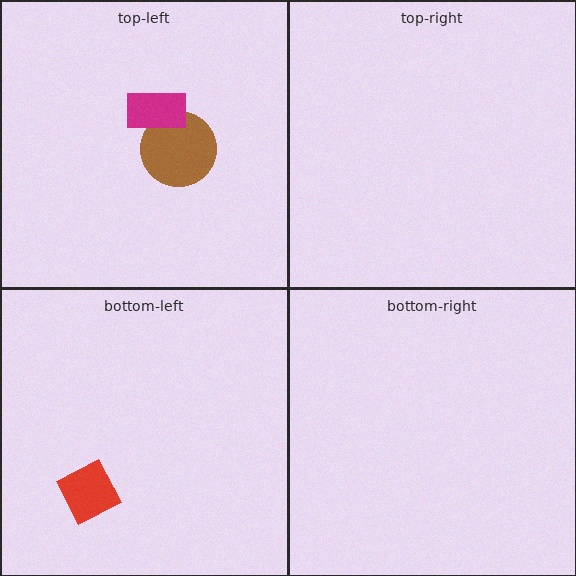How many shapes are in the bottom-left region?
1.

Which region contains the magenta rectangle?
The top-left region.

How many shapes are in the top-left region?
2.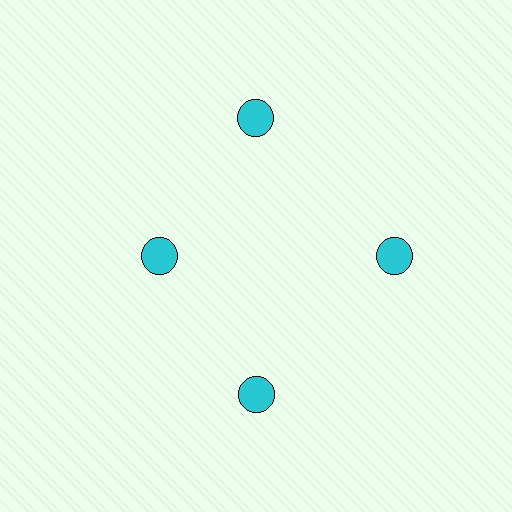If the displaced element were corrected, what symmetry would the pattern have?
It would have 4-fold rotational symmetry — the pattern would map onto itself every 90 degrees.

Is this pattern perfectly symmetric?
No. The 4 cyan circles are arranged in a ring, but one element near the 9 o'clock position is pulled inward toward the center, breaking the 4-fold rotational symmetry.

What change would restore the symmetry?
The symmetry would be restored by moving it outward, back onto the ring so that all 4 circles sit at equal angles and equal distance from the center.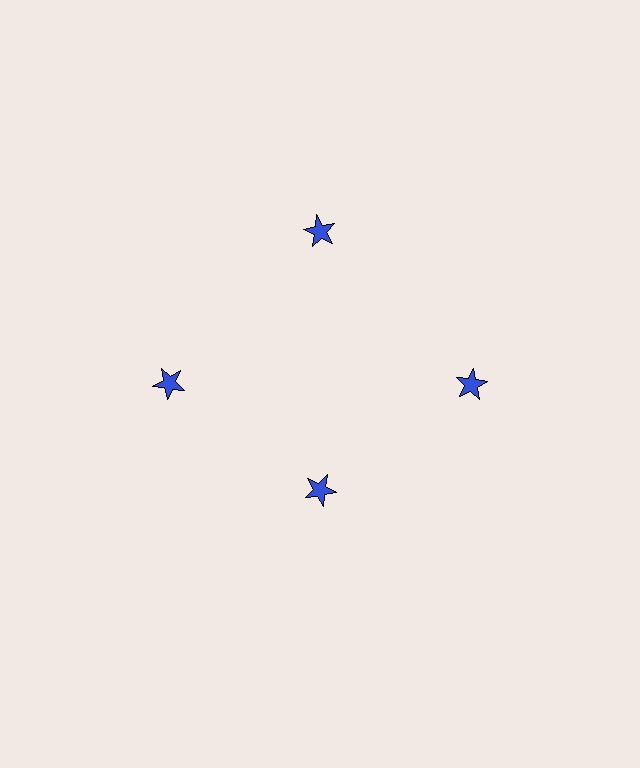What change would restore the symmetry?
The symmetry would be restored by moving it outward, back onto the ring so that all 4 stars sit at equal angles and equal distance from the center.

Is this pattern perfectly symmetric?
No. The 4 blue stars are arranged in a ring, but one element near the 6 o'clock position is pulled inward toward the center, breaking the 4-fold rotational symmetry.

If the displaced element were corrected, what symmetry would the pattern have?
It would have 4-fold rotational symmetry — the pattern would map onto itself every 90 degrees.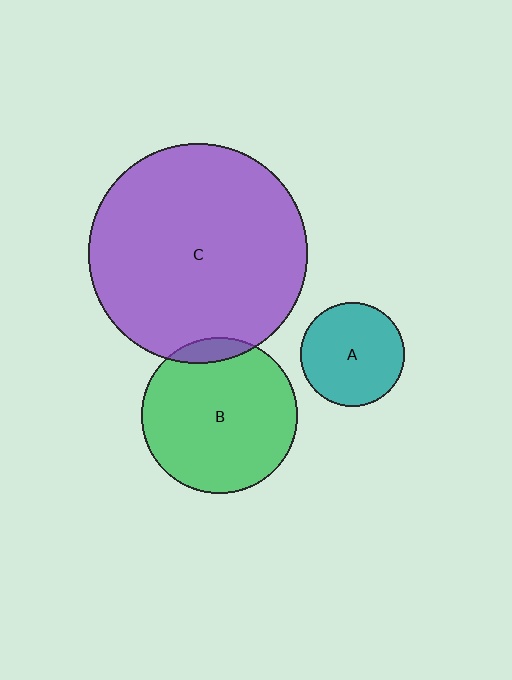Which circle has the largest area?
Circle C (purple).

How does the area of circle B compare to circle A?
Approximately 2.3 times.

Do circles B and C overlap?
Yes.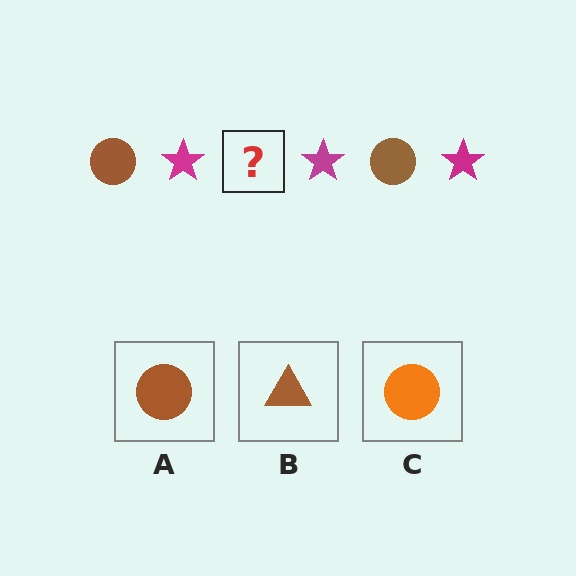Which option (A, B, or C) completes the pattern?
A.